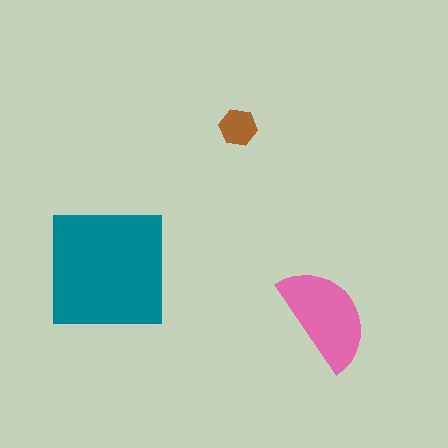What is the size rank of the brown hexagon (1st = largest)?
3rd.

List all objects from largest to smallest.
The teal square, the pink semicircle, the brown hexagon.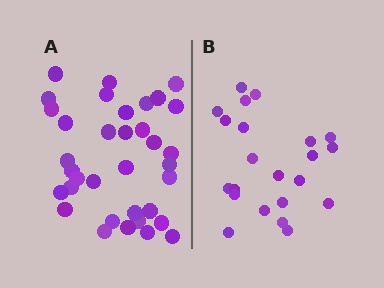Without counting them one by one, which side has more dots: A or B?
Region A (the left region) has more dots.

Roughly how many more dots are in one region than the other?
Region A has approximately 15 more dots than region B.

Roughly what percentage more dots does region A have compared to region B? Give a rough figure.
About 60% more.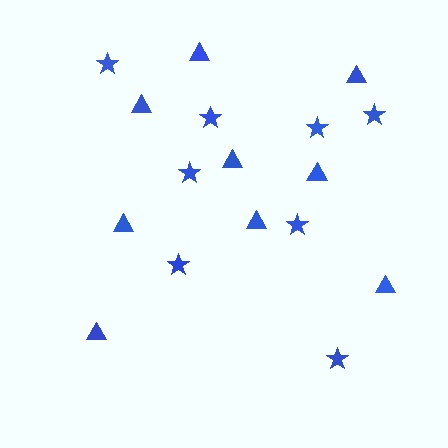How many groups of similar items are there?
There are 2 groups: one group of stars (8) and one group of triangles (9).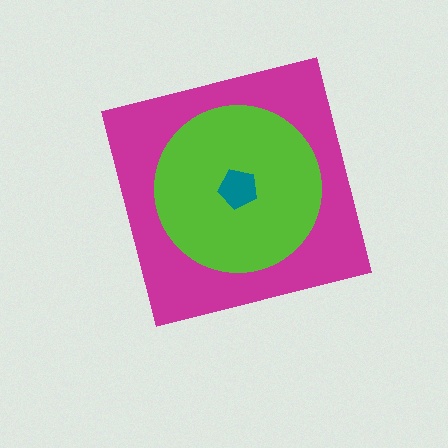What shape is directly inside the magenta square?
The lime circle.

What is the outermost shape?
The magenta square.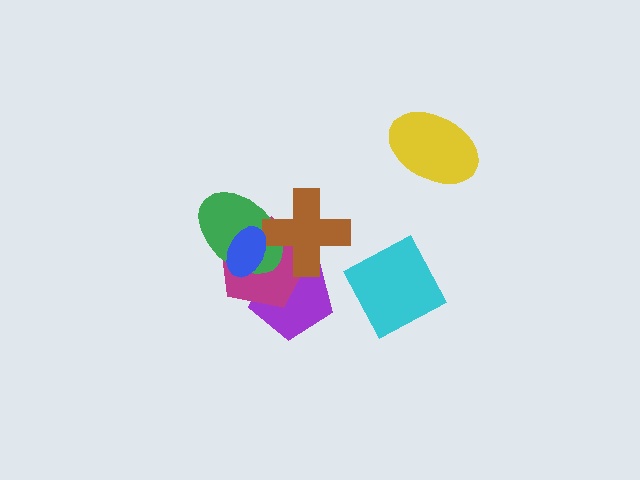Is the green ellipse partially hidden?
Yes, it is partially covered by another shape.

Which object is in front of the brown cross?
The blue ellipse is in front of the brown cross.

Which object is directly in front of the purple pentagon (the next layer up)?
The magenta pentagon is directly in front of the purple pentagon.